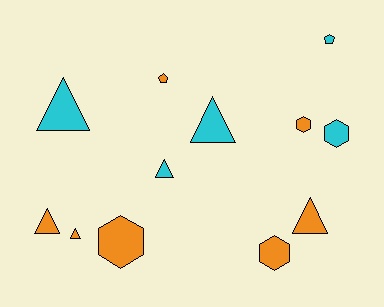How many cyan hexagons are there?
There is 1 cyan hexagon.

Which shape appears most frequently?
Triangle, with 6 objects.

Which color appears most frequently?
Orange, with 7 objects.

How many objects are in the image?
There are 12 objects.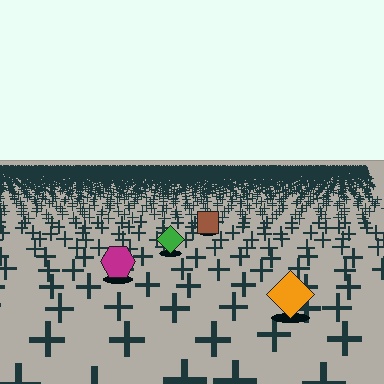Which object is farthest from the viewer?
The brown square is farthest from the viewer. It appears smaller and the ground texture around it is denser.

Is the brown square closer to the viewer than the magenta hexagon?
No. The magenta hexagon is closer — you can tell from the texture gradient: the ground texture is coarser near it.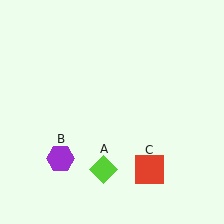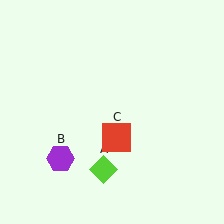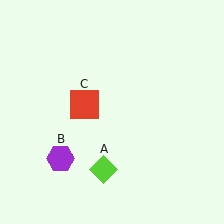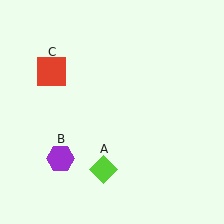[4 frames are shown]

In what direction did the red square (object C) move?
The red square (object C) moved up and to the left.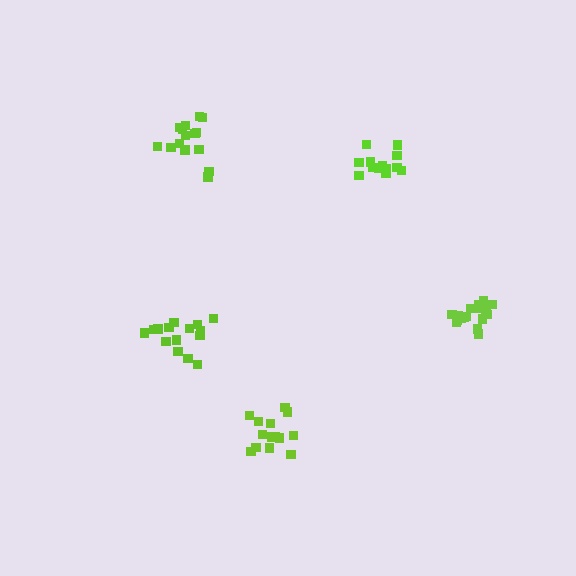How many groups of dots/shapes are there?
There are 5 groups.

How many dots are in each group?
Group 1: 16 dots, Group 2: 14 dots, Group 3: 19 dots, Group 4: 16 dots, Group 5: 15 dots (80 total).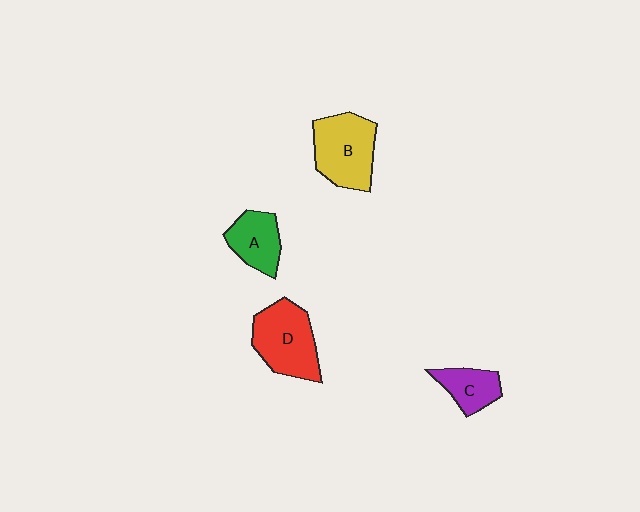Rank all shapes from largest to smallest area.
From largest to smallest: B (yellow), D (red), A (green), C (purple).